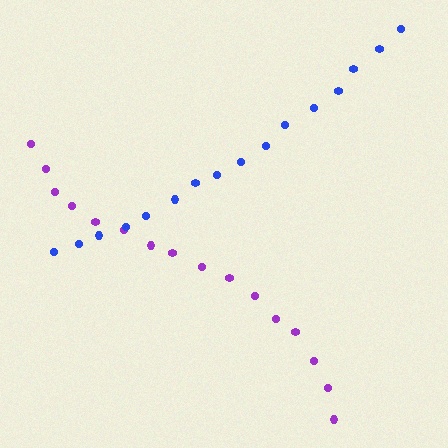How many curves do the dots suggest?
There are 2 distinct paths.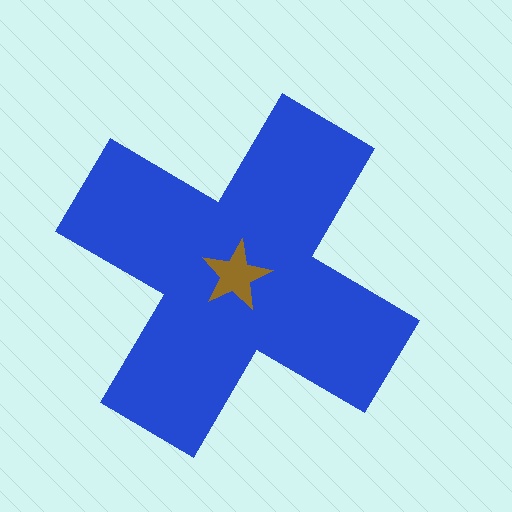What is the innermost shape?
The brown star.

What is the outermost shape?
The blue cross.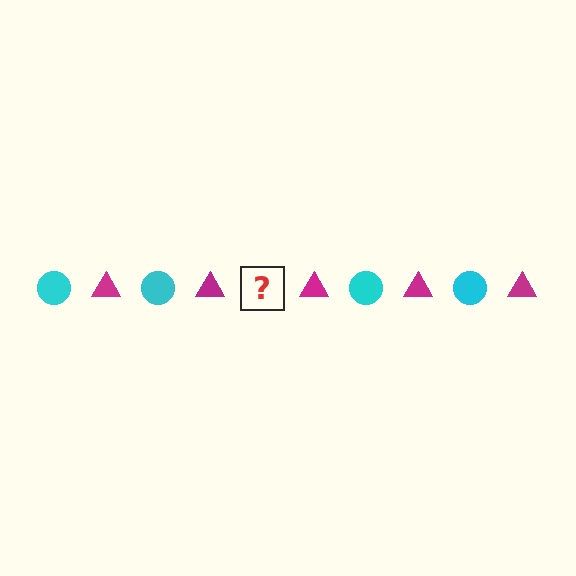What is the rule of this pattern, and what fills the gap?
The rule is that the pattern alternates between cyan circle and magenta triangle. The gap should be filled with a cyan circle.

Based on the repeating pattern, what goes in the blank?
The blank should be a cyan circle.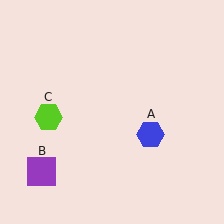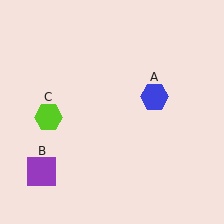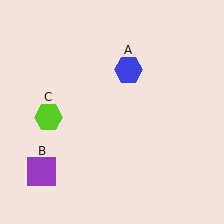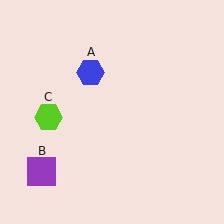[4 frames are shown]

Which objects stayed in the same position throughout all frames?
Purple square (object B) and lime hexagon (object C) remained stationary.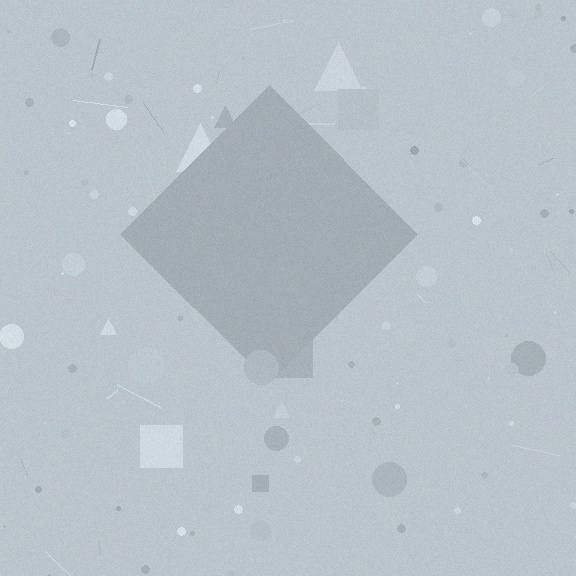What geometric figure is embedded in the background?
A diamond is embedded in the background.